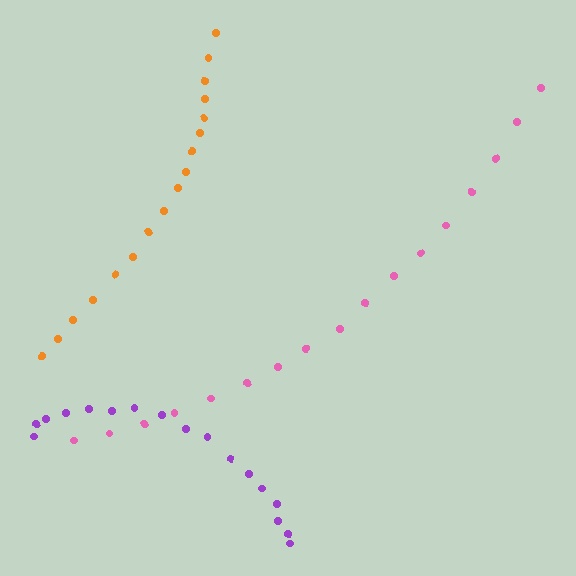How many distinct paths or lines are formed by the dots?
There are 3 distinct paths.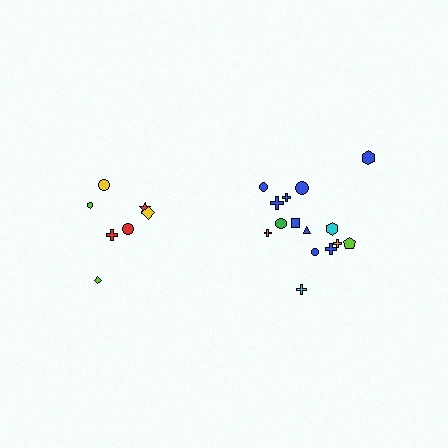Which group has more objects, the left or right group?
The right group.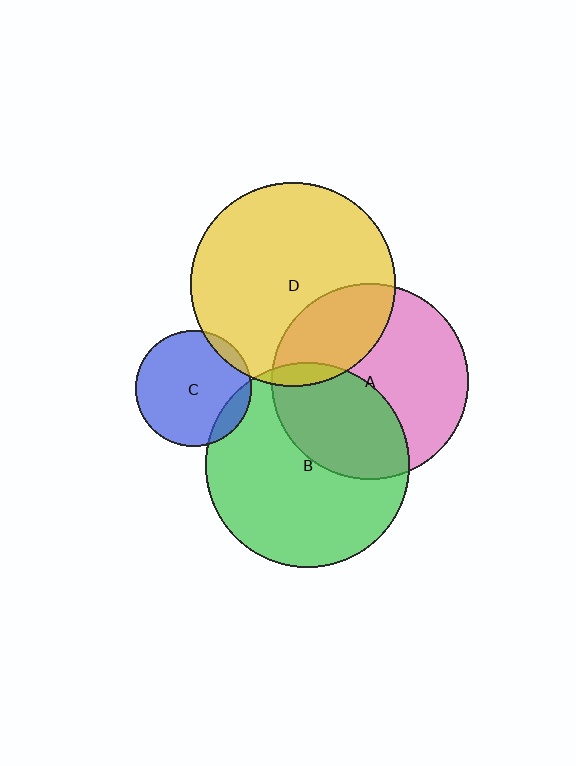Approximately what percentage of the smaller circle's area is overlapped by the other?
Approximately 5%.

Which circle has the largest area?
Circle D (yellow).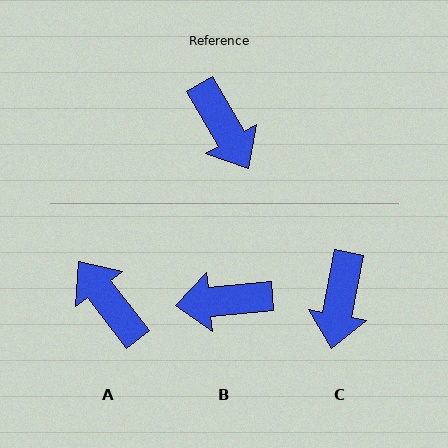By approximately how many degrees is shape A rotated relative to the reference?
Approximately 172 degrees clockwise.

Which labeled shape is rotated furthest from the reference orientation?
A, about 172 degrees away.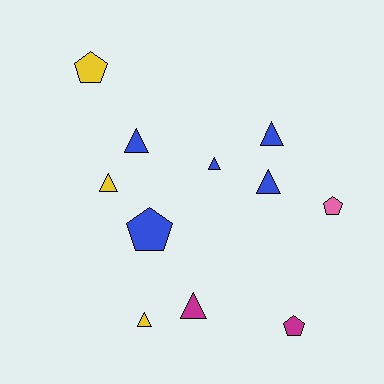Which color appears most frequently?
Blue, with 5 objects.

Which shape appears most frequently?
Triangle, with 7 objects.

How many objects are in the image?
There are 11 objects.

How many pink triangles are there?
There are no pink triangles.